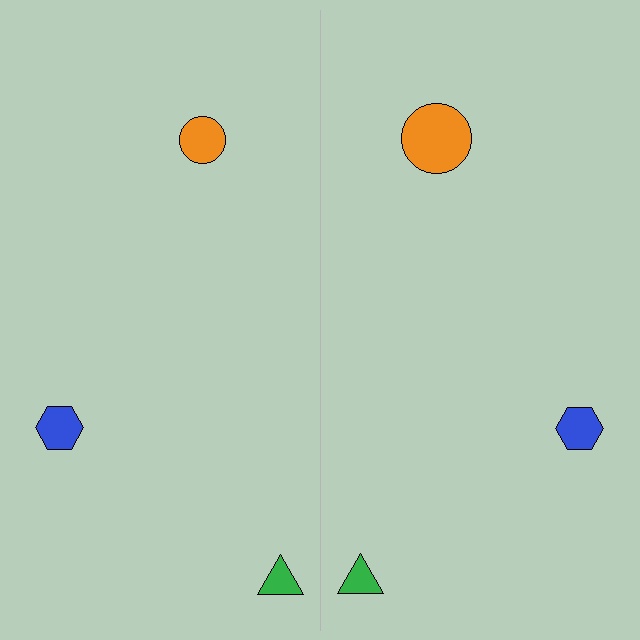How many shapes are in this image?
There are 6 shapes in this image.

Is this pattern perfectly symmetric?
No, the pattern is not perfectly symmetric. The orange circle on the right side has a different size than its mirror counterpart.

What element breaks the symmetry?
The orange circle on the right side has a different size than its mirror counterpart.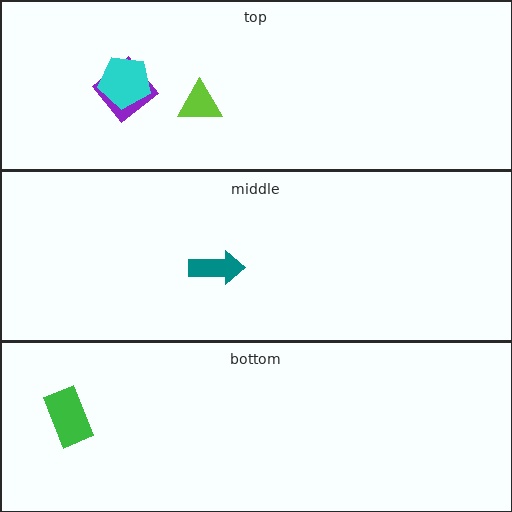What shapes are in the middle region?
The teal arrow.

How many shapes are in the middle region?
1.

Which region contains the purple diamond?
The top region.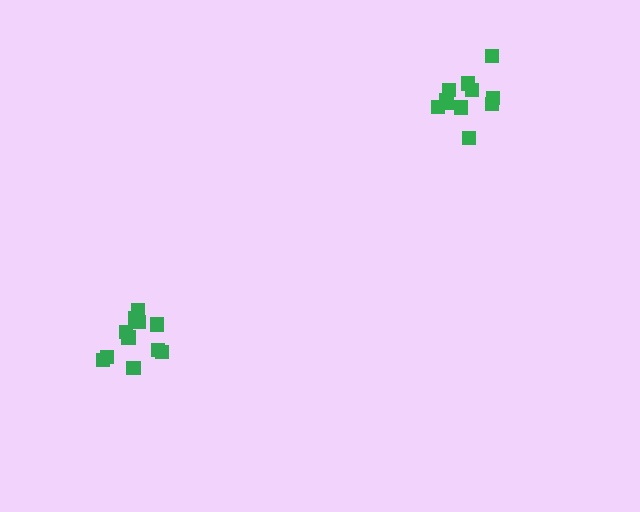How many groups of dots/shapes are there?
There are 2 groups.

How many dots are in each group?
Group 1: 11 dots, Group 2: 11 dots (22 total).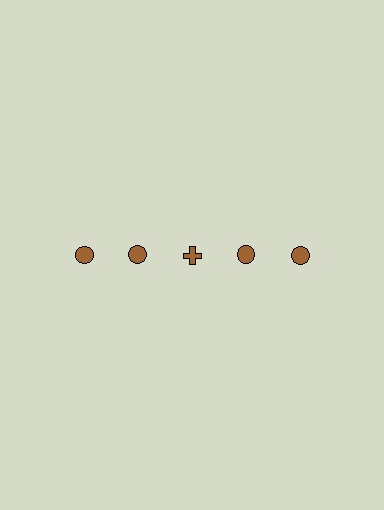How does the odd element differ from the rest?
It has a different shape: cross instead of circle.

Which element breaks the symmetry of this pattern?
The brown cross in the top row, center column breaks the symmetry. All other shapes are brown circles.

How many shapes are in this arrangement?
There are 5 shapes arranged in a grid pattern.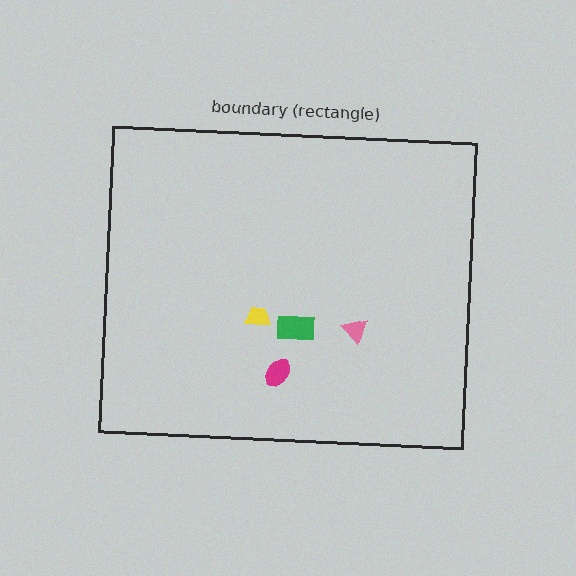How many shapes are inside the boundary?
4 inside, 0 outside.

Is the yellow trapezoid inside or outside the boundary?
Inside.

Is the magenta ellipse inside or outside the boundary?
Inside.